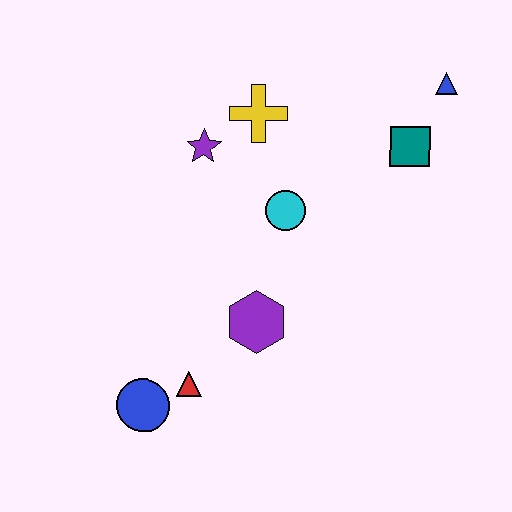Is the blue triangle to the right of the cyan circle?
Yes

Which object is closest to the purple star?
The yellow cross is closest to the purple star.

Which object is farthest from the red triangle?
The blue triangle is farthest from the red triangle.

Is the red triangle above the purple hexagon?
No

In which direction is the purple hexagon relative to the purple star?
The purple hexagon is below the purple star.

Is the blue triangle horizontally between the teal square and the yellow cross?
No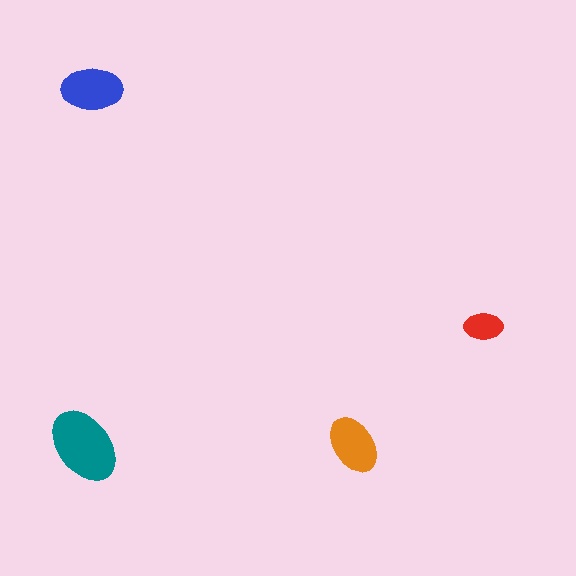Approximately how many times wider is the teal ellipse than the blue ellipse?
About 1.5 times wider.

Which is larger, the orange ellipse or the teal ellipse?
The teal one.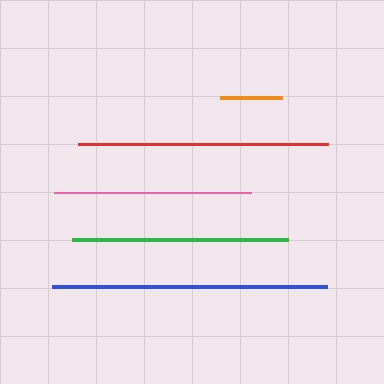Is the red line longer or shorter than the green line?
The red line is longer than the green line.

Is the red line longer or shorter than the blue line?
The blue line is longer than the red line.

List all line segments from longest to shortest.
From longest to shortest: blue, red, green, pink, orange.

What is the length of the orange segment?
The orange segment is approximately 63 pixels long.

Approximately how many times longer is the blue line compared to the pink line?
The blue line is approximately 1.4 times the length of the pink line.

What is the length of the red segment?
The red segment is approximately 251 pixels long.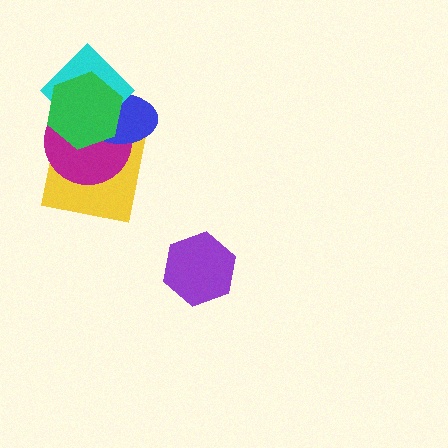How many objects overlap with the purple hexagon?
0 objects overlap with the purple hexagon.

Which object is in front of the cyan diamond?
The green hexagon is in front of the cyan diamond.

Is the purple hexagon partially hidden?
No, no other shape covers it.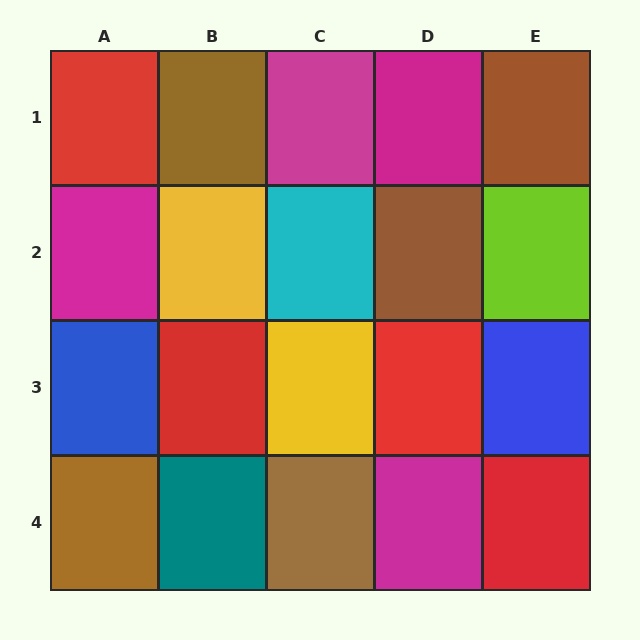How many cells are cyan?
1 cell is cyan.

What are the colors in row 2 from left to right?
Magenta, yellow, cyan, brown, lime.